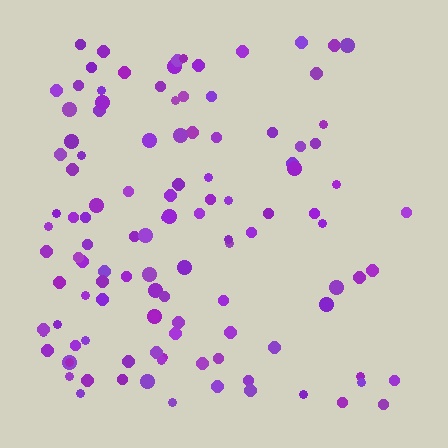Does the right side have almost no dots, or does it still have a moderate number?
Still a moderate number, just noticeably fewer than the left.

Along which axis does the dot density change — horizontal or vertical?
Horizontal.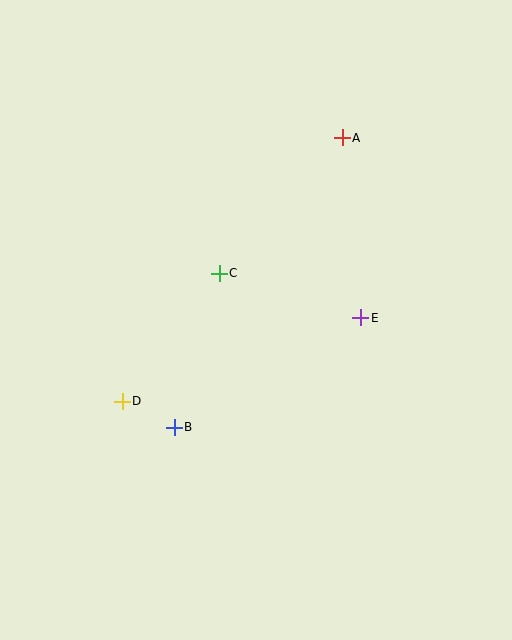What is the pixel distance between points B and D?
The distance between B and D is 58 pixels.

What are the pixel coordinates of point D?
Point D is at (122, 401).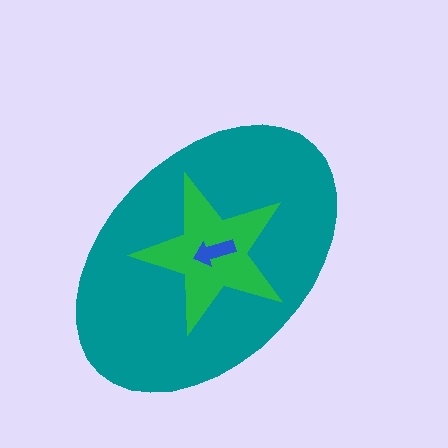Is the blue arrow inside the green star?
Yes.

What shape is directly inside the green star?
The blue arrow.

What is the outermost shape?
The teal ellipse.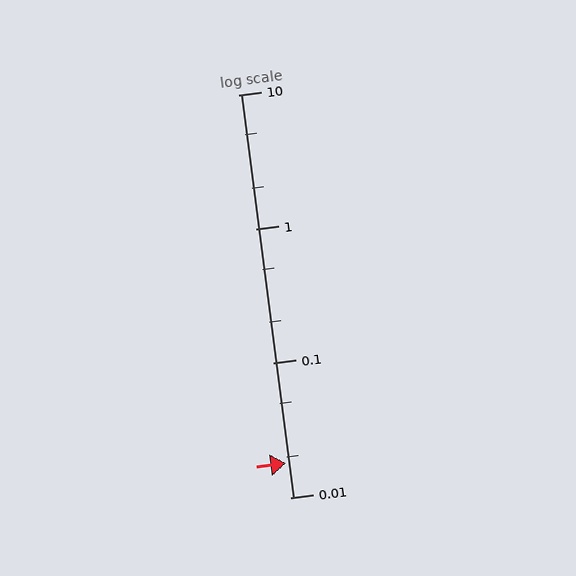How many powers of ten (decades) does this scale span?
The scale spans 3 decades, from 0.01 to 10.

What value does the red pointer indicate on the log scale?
The pointer indicates approximately 0.018.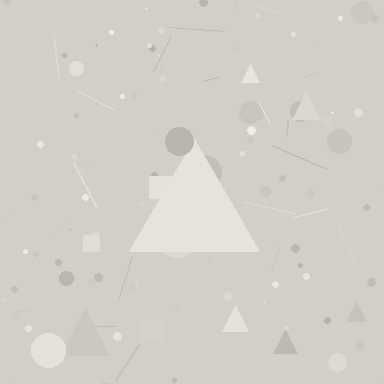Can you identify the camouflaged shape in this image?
The camouflaged shape is a triangle.